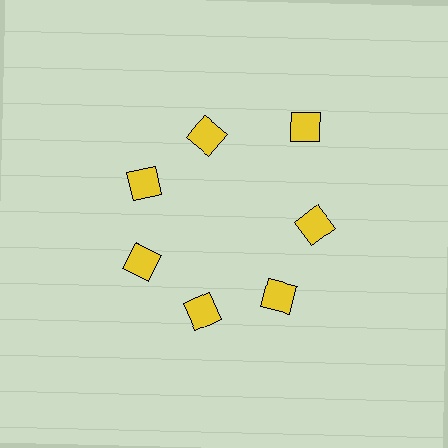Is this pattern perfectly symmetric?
No. The 7 yellow squares are arranged in a ring, but one element near the 1 o'clock position is pushed outward from the center, breaking the 7-fold rotational symmetry.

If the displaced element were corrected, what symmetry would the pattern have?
It would have 7-fold rotational symmetry — the pattern would map onto itself every 51 degrees.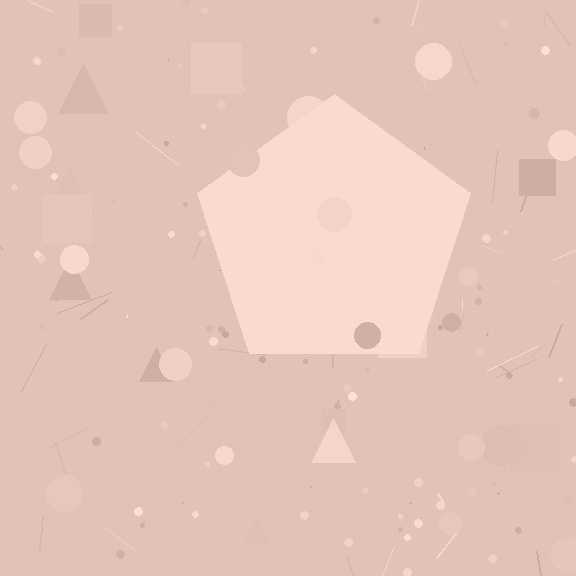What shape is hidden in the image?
A pentagon is hidden in the image.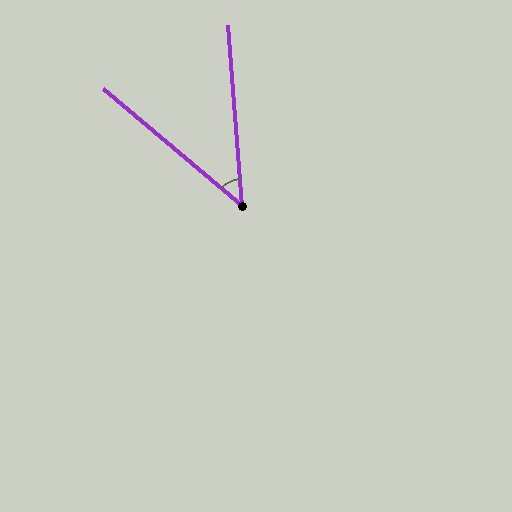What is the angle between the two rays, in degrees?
Approximately 46 degrees.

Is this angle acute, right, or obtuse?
It is acute.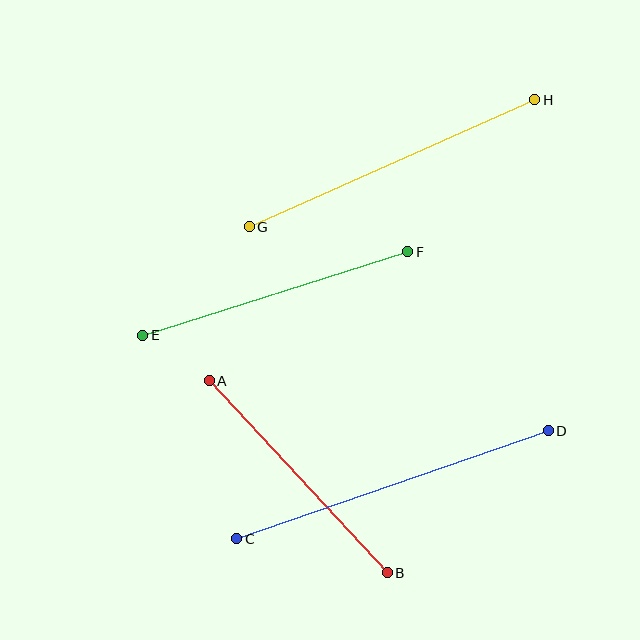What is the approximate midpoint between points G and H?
The midpoint is at approximately (392, 163) pixels.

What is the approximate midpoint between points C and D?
The midpoint is at approximately (392, 485) pixels.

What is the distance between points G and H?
The distance is approximately 313 pixels.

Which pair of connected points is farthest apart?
Points C and D are farthest apart.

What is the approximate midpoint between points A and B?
The midpoint is at approximately (298, 477) pixels.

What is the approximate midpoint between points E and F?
The midpoint is at approximately (275, 294) pixels.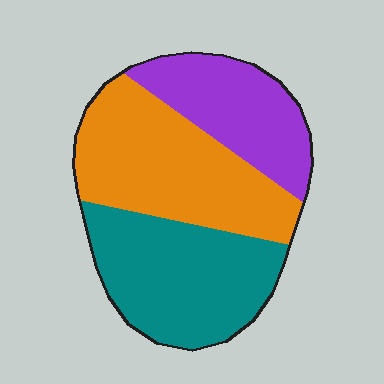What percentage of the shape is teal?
Teal covers 36% of the shape.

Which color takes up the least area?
Purple, at roughly 25%.